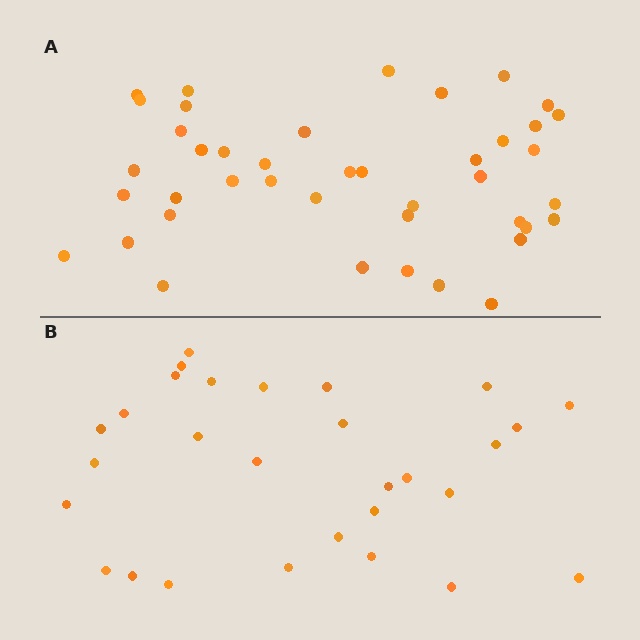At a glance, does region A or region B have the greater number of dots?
Region A (the top region) has more dots.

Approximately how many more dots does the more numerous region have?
Region A has approximately 15 more dots than region B.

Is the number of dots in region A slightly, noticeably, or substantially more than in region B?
Region A has noticeably more, but not dramatically so. The ratio is roughly 1.4 to 1.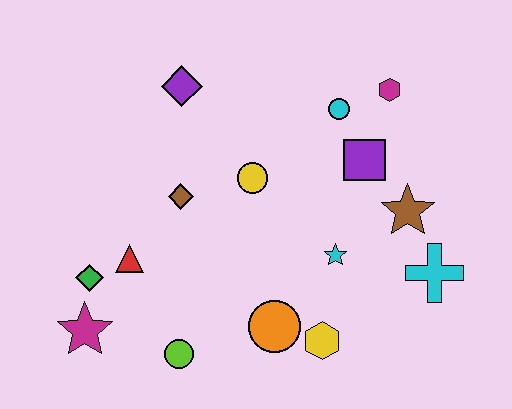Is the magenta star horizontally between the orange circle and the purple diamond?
No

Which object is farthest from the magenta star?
The magenta hexagon is farthest from the magenta star.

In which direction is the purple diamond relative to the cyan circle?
The purple diamond is to the left of the cyan circle.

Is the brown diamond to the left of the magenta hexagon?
Yes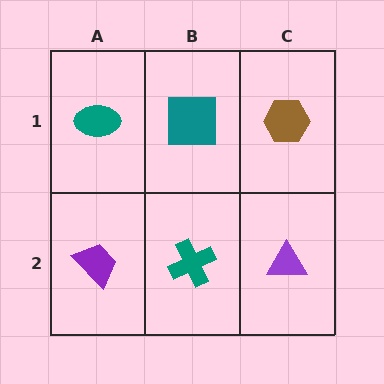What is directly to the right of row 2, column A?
A teal cross.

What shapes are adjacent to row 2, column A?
A teal ellipse (row 1, column A), a teal cross (row 2, column B).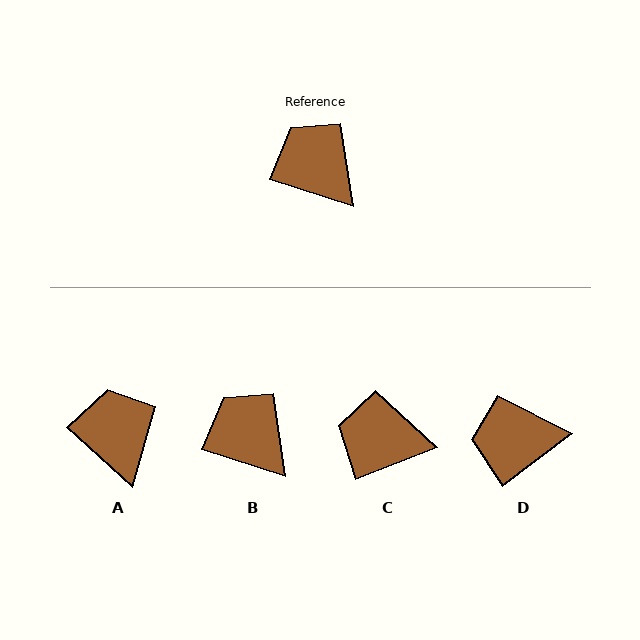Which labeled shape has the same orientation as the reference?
B.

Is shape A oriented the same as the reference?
No, it is off by about 24 degrees.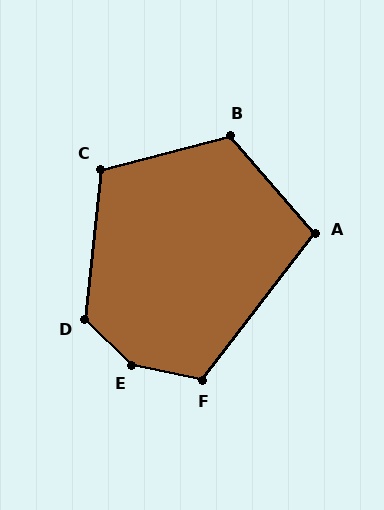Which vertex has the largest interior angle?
E, at approximately 148 degrees.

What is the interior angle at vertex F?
Approximately 116 degrees (obtuse).